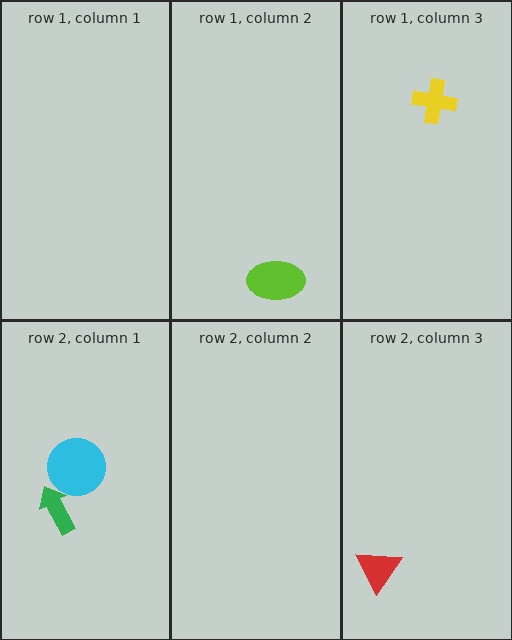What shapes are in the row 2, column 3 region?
The red triangle.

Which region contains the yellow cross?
The row 1, column 3 region.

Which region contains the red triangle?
The row 2, column 3 region.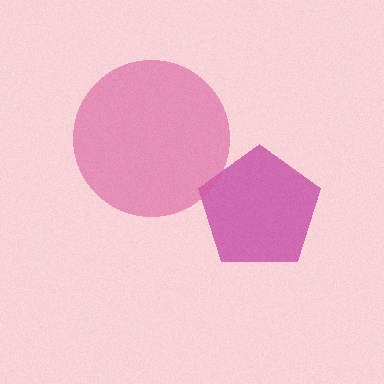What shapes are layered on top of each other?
The layered shapes are: a magenta pentagon, a pink circle.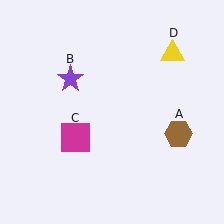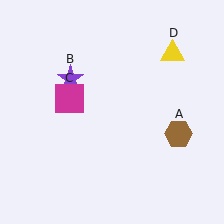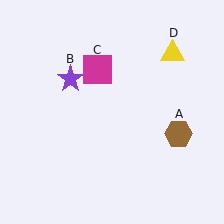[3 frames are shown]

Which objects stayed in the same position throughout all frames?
Brown hexagon (object A) and purple star (object B) and yellow triangle (object D) remained stationary.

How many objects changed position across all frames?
1 object changed position: magenta square (object C).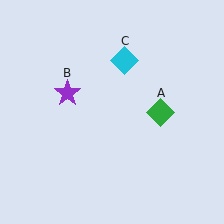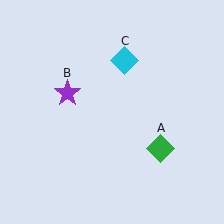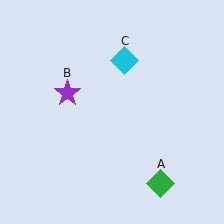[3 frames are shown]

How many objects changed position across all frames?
1 object changed position: green diamond (object A).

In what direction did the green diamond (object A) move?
The green diamond (object A) moved down.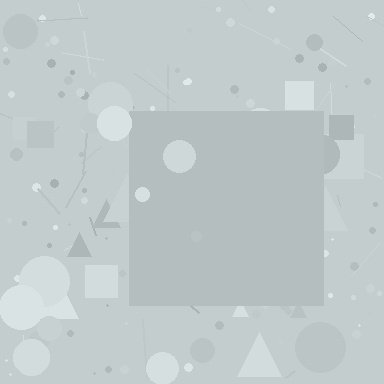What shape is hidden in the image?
A square is hidden in the image.